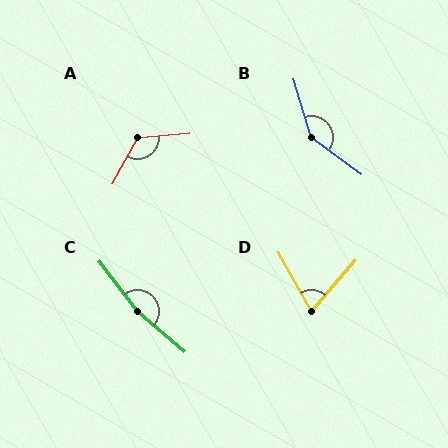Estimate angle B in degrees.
Approximately 144 degrees.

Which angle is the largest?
C, at approximately 168 degrees.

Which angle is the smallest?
D, at approximately 70 degrees.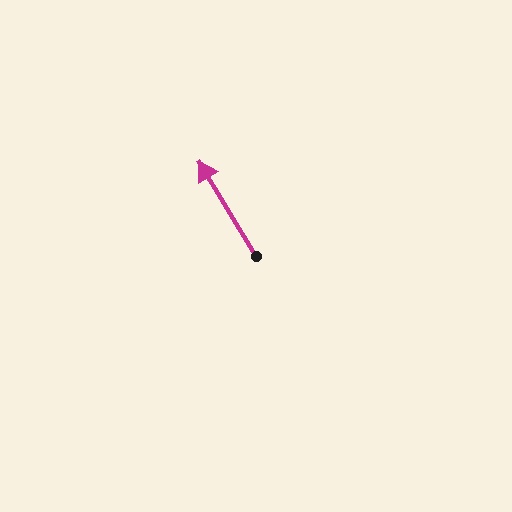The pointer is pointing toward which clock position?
Roughly 11 o'clock.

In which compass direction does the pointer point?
Northwest.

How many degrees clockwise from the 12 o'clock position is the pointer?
Approximately 329 degrees.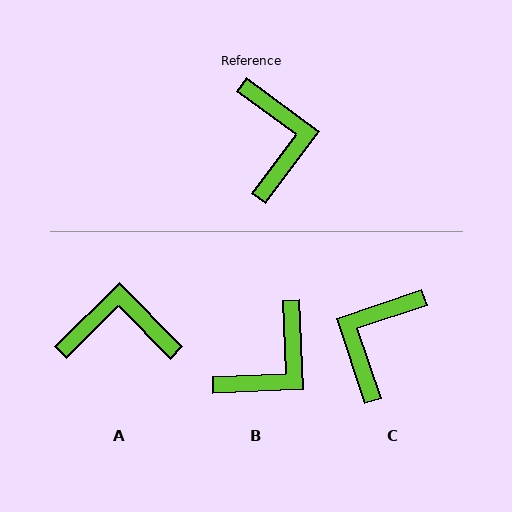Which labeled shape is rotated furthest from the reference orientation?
C, about 145 degrees away.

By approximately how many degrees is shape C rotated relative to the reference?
Approximately 145 degrees counter-clockwise.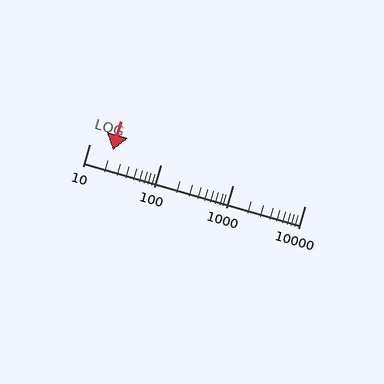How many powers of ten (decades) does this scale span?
The scale spans 3 decades, from 10 to 10000.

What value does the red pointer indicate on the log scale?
The pointer indicates approximately 21.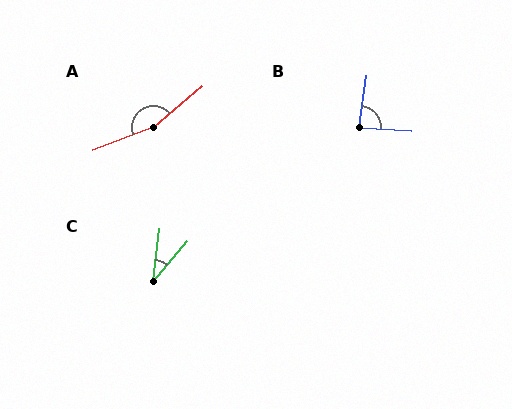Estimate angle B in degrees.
Approximately 85 degrees.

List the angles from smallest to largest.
C (32°), B (85°), A (160°).